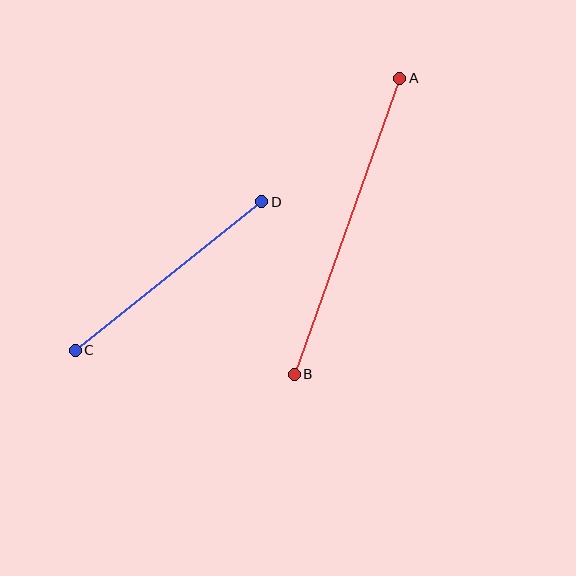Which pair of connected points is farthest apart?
Points A and B are farthest apart.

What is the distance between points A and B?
The distance is approximately 314 pixels.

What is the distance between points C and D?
The distance is approximately 238 pixels.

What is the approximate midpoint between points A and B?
The midpoint is at approximately (347, 226) pixels.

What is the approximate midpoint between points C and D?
The midpoint is at approximately (169, 276) pixels.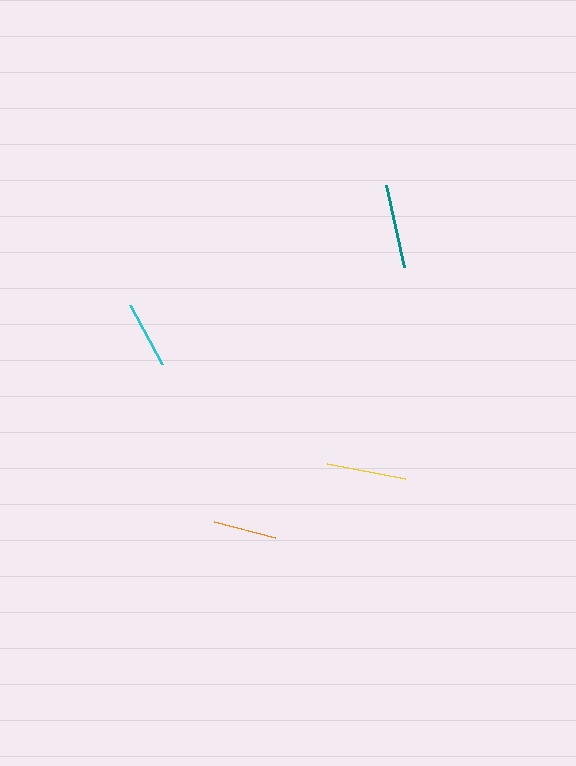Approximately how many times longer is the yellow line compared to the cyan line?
The yellow line is approximately 1.2 times the length of the cyan line.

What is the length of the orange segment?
The orange segment is approximately 63 pixels long.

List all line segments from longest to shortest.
From longest to shortest: teal, yellow, cyan, orange.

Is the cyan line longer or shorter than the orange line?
The cyan line is longer than the orange line.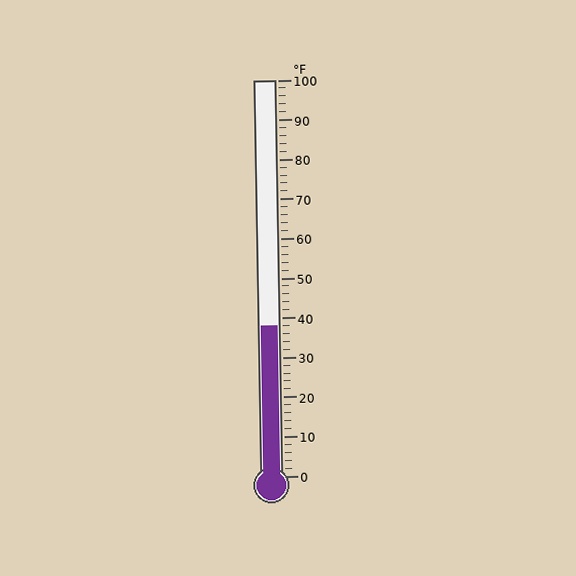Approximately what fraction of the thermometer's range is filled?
The thermometer is filled to approximately 40% of its range.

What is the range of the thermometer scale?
The thermometer scale ranges from 0°F to 100°F.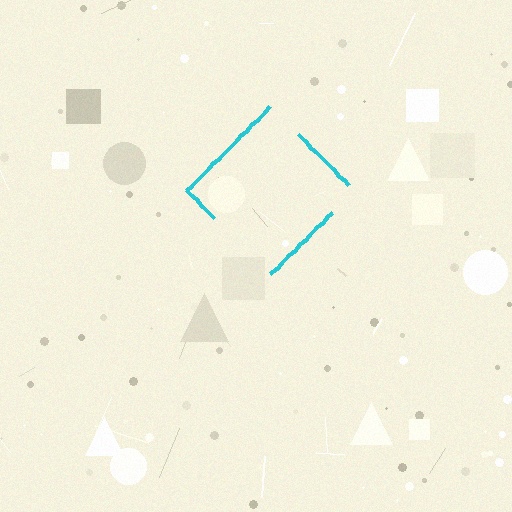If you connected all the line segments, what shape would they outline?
They would outline a diamond.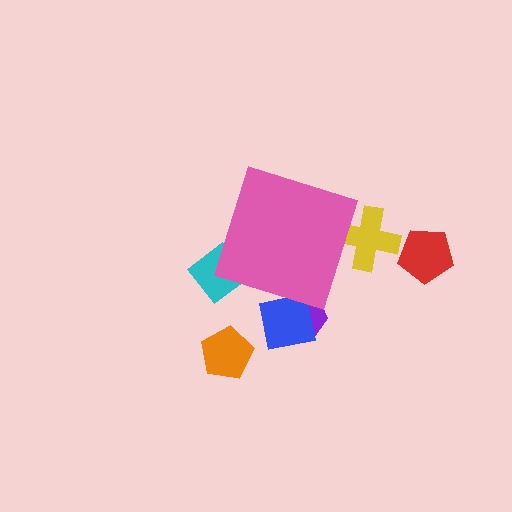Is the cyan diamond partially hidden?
Yes, the cyan diamond is partially hidden behind the pink diamond.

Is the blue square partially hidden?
Yes, the blue square is partially hidden behind the pink diamond.